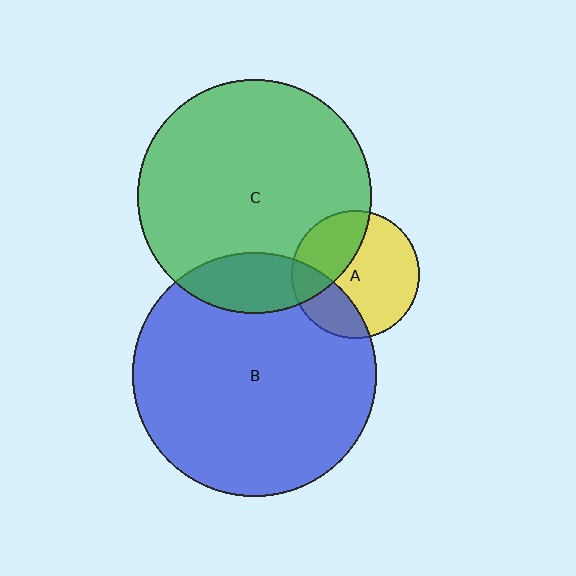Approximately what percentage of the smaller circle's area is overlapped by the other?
Approximately 15%.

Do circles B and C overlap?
Yes.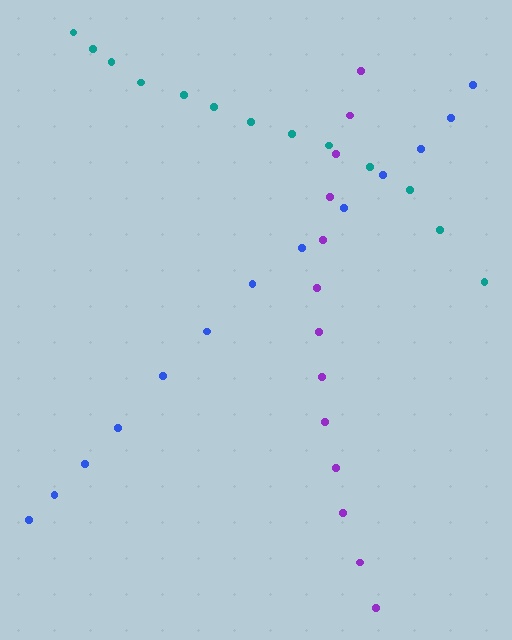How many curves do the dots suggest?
There are 3 distinct paths.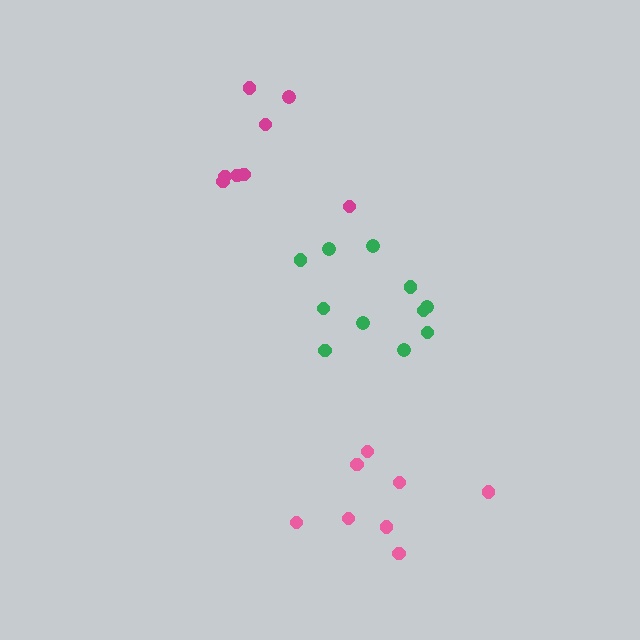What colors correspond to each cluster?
The clusters are colored: magenta, green, pink.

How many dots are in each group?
Group 1: 8 dots, Group 2: 11 dots, Group 3: 8 dots (27 total).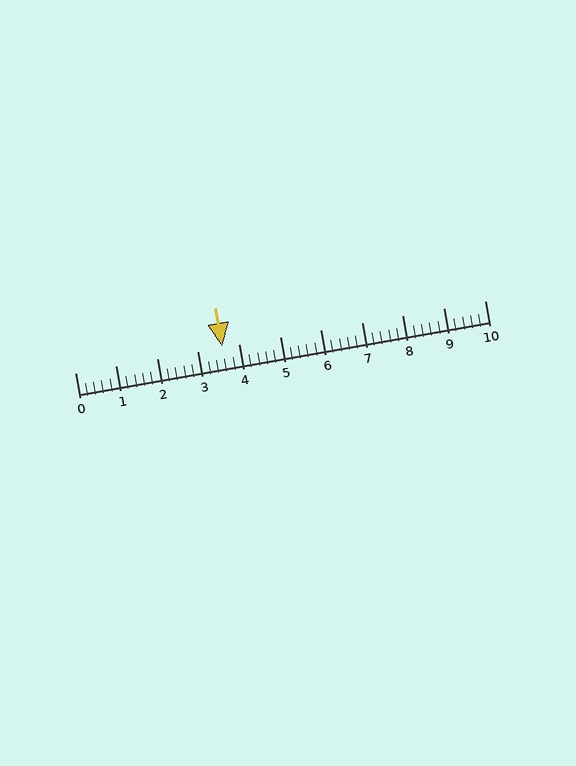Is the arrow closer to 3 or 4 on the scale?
The arrow is closer to 4.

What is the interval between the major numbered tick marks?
The major tick marks are spaced 1 units apart.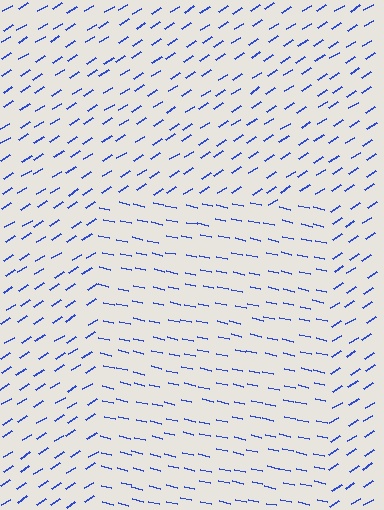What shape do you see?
I see a rectangle.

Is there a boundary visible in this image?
Yes, there is a texture boundary formed by a change in line orientation.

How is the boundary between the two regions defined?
The boundary is defined purely by a change in line orientation (approximately 45 degrees difference). All lines are the same color and thickness.